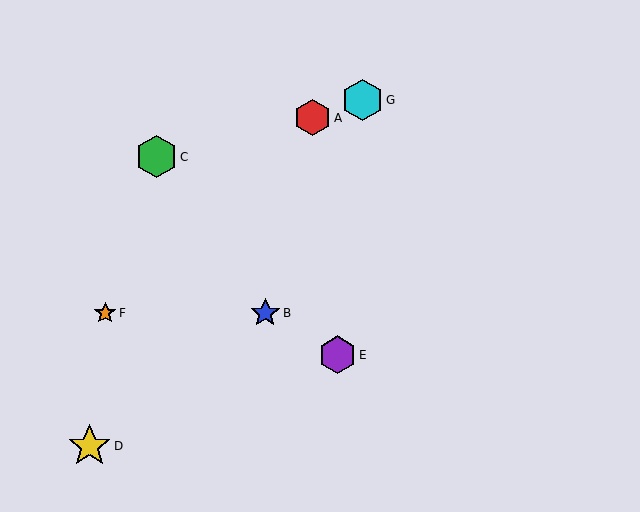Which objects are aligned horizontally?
Objects B, F are aligned horizontally.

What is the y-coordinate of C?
Object C is at y≈157.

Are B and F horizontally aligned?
Yes, both are at y≈313.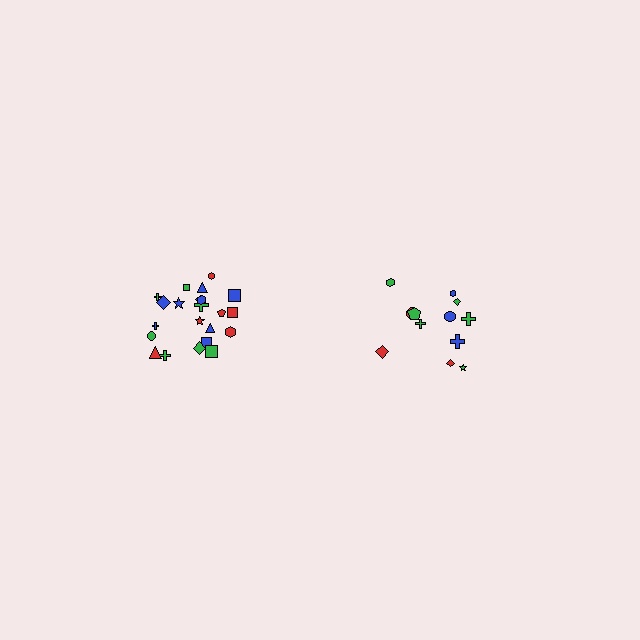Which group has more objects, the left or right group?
The left group.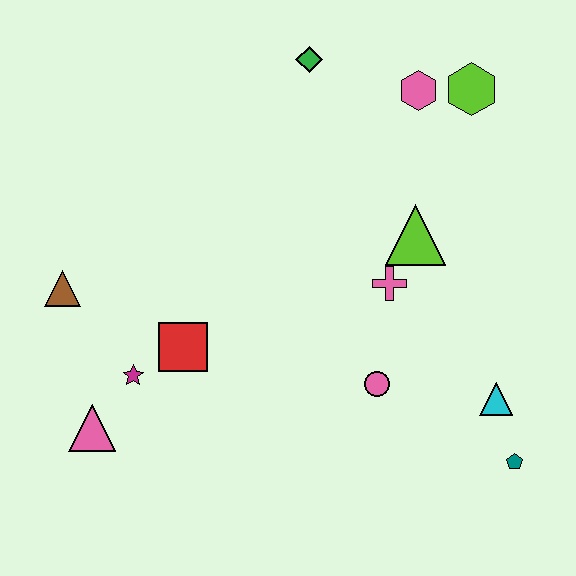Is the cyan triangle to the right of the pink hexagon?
Yes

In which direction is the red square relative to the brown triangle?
The red square is to the right of the brown triangle.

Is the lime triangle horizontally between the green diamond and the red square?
No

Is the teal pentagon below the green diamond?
Yes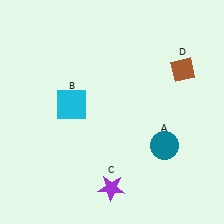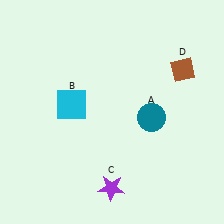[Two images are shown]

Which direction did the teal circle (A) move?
The teal circle (A) moved up.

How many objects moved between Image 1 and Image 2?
1 object moved between the two images.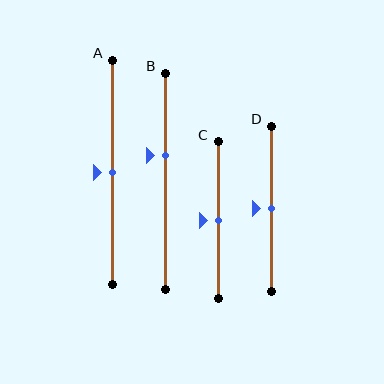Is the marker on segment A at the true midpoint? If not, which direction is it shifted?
Yes, the marker on segment A is at the true midpoint.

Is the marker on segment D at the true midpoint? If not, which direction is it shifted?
Yes, the marker on segment D is at the true midpoint.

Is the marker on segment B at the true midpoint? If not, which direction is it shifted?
No, the marker on segment B is shifted upward by about 12% of the segment length.